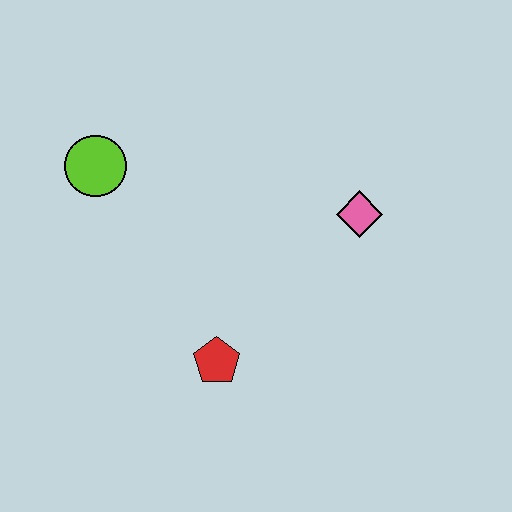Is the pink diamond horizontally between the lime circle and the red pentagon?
No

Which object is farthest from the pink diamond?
The lime circle is farthest from the pink diamond.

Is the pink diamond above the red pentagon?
Yes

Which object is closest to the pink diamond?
The red pentagon is closest to the pink diamond.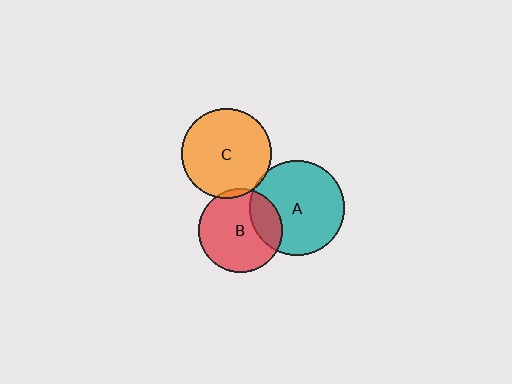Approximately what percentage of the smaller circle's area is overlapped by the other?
Approximately 5%.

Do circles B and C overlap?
Yes.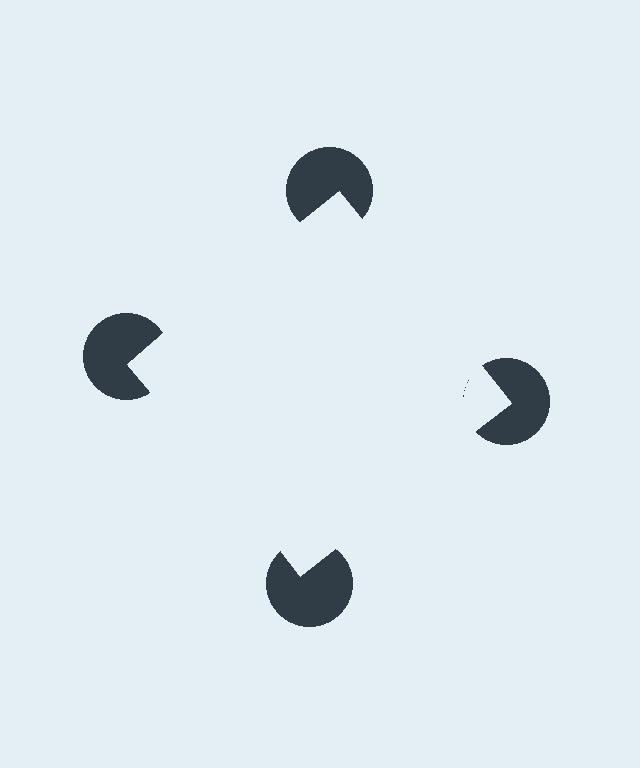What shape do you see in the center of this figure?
An illusory square — its edges are inferred from the aligned wedge cuts in the pac-man discs, not physically drawn.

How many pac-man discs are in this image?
There are 4 — one at each vertex of the illusory square.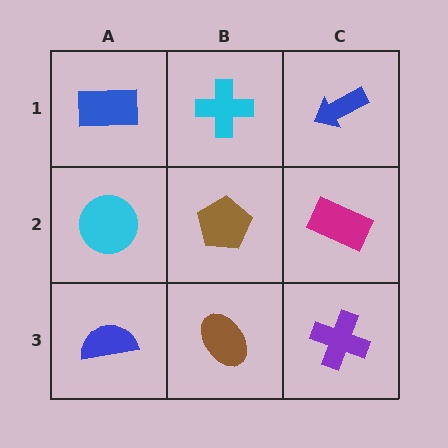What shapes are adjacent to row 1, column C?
A magenta rectangle (row 2, column C), a cyan cross (row 1, column B).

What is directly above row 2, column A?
A blue rectangle.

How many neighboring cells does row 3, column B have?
3.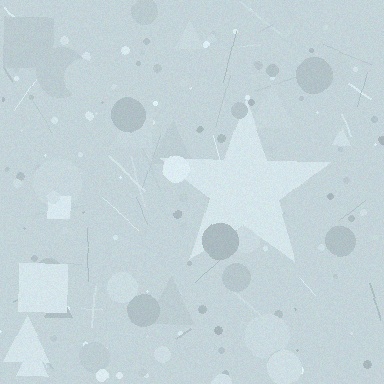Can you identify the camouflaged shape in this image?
The camouflaged shape is a star.